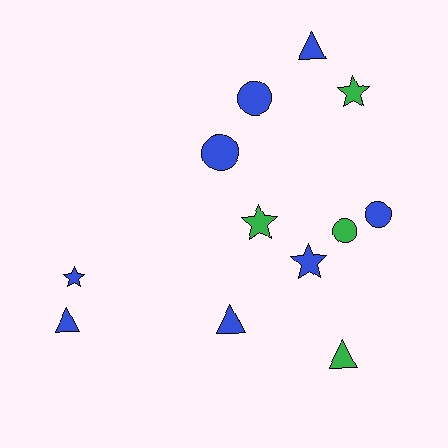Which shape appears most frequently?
Star, with 4 objects.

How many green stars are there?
There are 2 green stars.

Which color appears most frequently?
Blue, with 8 objects.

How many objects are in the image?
There are 12 objects.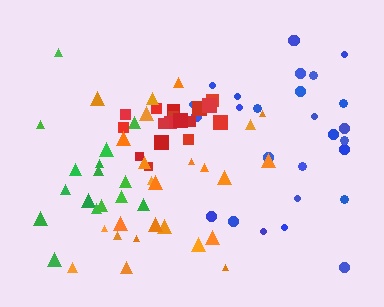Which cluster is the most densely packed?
Red.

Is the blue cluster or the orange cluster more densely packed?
Blue.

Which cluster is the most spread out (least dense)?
Orange.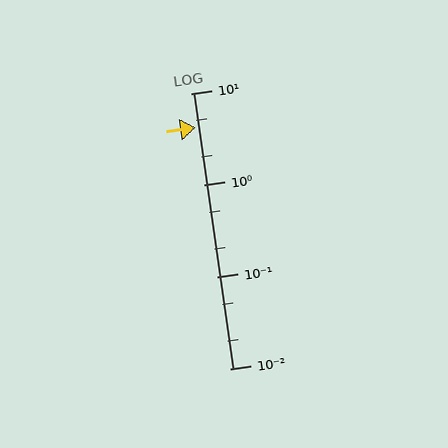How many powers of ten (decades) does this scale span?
The scale spans 3 decades, from 0.01 to 10.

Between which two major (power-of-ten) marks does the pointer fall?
The pointer is between 1 and 10.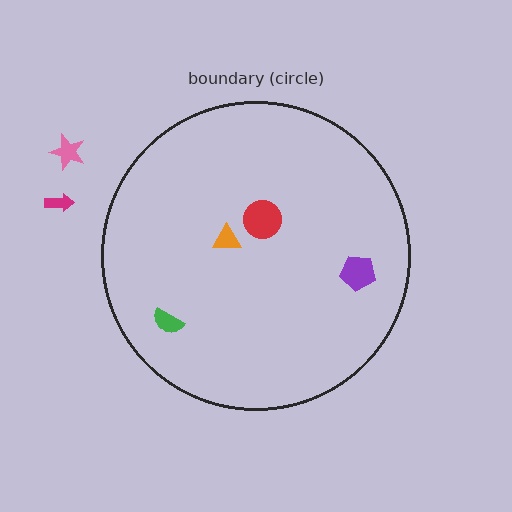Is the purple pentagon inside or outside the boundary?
Inside.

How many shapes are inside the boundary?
4 inside, 2 outside.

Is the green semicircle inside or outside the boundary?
Inside.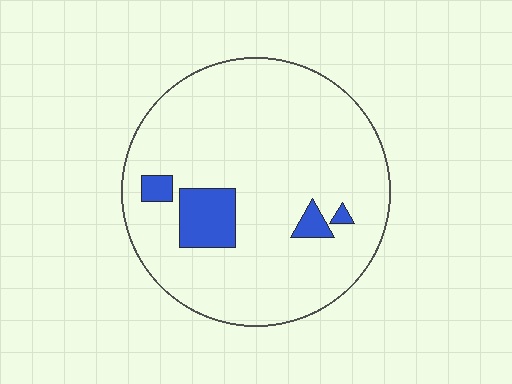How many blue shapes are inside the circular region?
4.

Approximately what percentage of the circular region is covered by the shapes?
Approximately 10%.